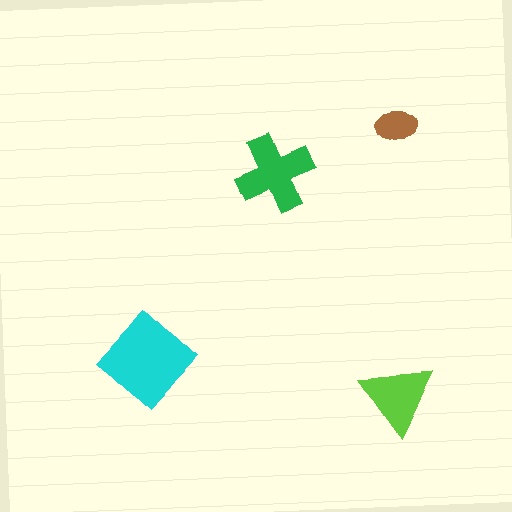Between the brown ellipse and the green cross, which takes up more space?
The green cross.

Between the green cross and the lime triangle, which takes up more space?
The green cross.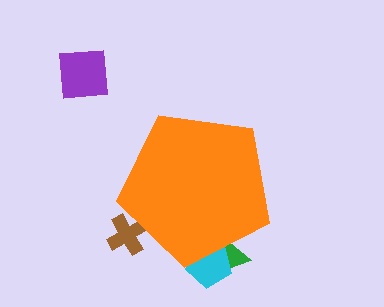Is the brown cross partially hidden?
Yes, the brown cross is partially hidden behind the orange pentagon.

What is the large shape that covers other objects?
An orange pentagon.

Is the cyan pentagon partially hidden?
Yes, the cyan pentagon is partially hidden behind the orange pentagon.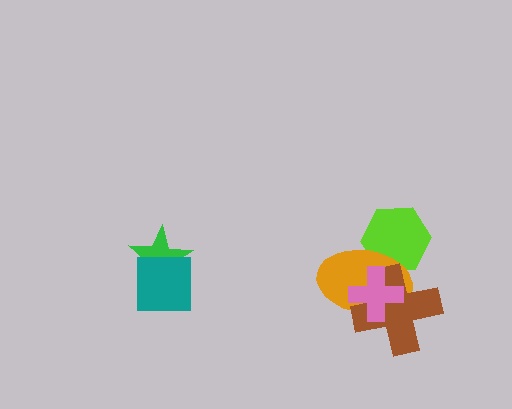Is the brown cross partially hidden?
Yes, it is partially covered by another shape.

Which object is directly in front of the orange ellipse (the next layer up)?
The brown cross is directly in front of the orange ellipse.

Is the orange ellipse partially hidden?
Yes, it is partially covered by another shape.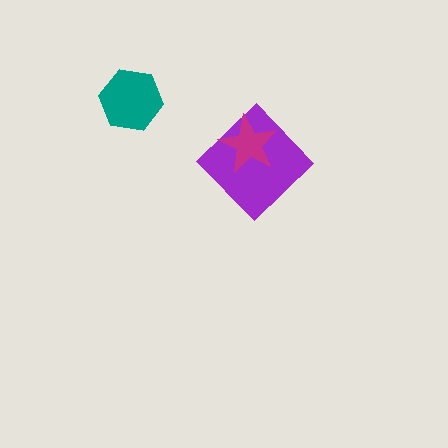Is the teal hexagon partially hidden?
No, no other shape covers it.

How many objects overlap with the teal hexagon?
0 objects overlap with the teal hexagon.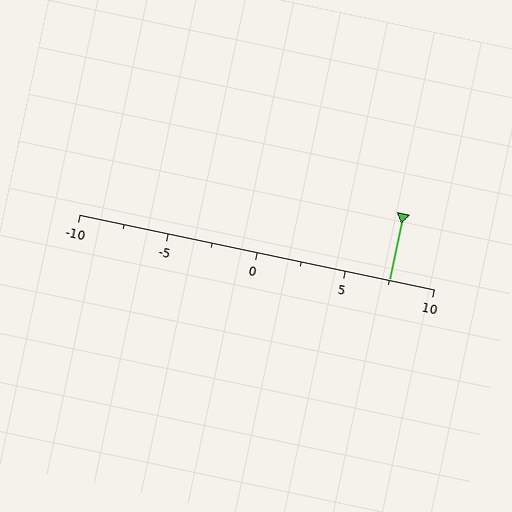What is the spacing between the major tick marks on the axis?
The major ticks are spaced 5 apart.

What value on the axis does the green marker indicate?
The marker indicates approximately 7.5.